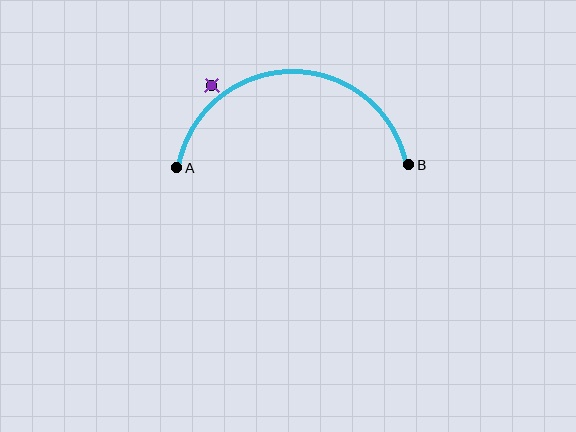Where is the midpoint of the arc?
The arc midpoint is the point on the curve farthest from the straight line joining A and B. It sits above that line.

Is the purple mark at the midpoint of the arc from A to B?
No — the purple mark does not lie on the arc at all. It sits slightly outside the curve.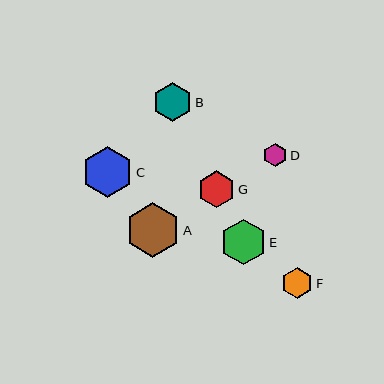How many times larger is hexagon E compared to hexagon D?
Hexagon E is approximately 1.9 times the size of hexagon D.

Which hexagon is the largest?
Hexagon A is the largest with a size of approximately 55 pixels.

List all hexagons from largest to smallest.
From largest to smallest: A, C, E, B, G, F, D.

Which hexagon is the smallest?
Hexagon D is the smallest with a size of approximately 24 pixels.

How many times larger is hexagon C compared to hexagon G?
Hexagon C is approximately 1.4 times the size of hexagon G.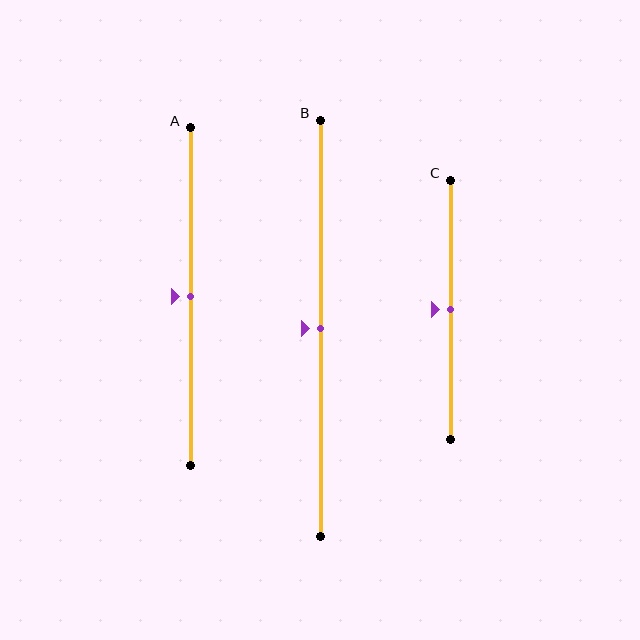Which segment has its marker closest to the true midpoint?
Segment A has its marker closest to the true midpoint.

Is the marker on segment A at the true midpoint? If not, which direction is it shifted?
Yes, the marker on segment A is at the true midpoint.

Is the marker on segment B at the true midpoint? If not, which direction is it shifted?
Yes, the marker on segment B is at the true midpoint.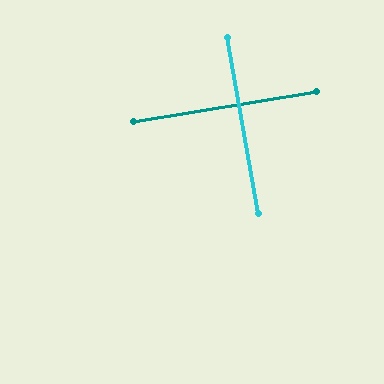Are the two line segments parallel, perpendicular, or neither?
Perpendicular — they meet at approximately 90°.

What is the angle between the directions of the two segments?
Approximately 90 degrees.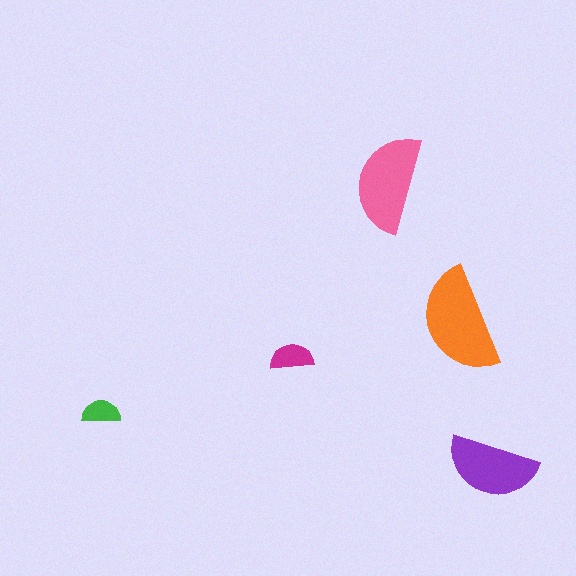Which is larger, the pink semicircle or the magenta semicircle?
The pink one.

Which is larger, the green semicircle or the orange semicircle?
The orange one.